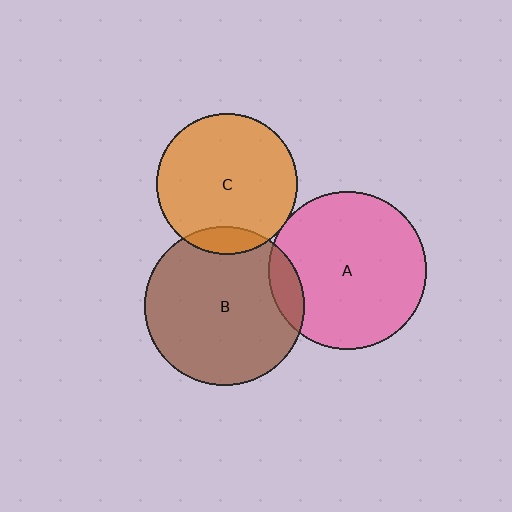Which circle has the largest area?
Circle B (brown).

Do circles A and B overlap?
Yes.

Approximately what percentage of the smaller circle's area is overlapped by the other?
Approximately 10%.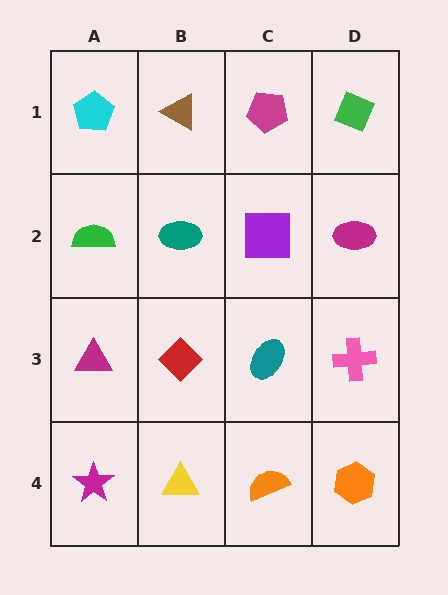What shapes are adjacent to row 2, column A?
A cyan pentagon (row 1, column A), a magenta triangle (row 3, column A), a teal ellipse (row 2, column B).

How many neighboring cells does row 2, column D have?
3.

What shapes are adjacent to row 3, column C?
A purple square (row 2, column C), an orange semicircle (row 4, column C), a red diamond (row 3, column B), a pink cross (row 3, column D).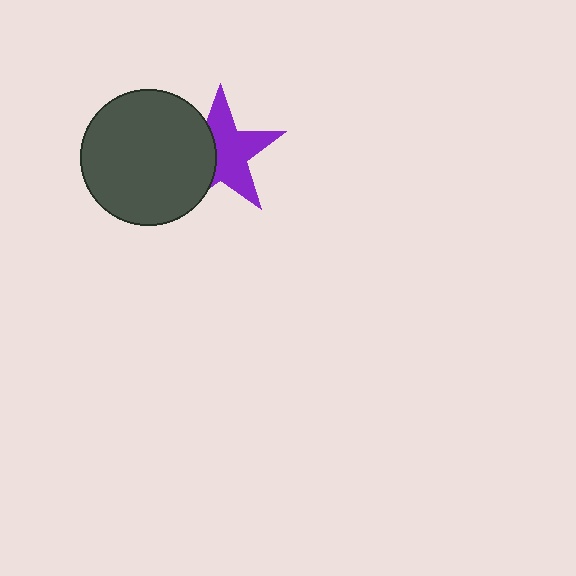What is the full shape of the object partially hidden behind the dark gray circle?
The partially hidden object is a purple star.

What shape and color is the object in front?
The object in front is a dark gray circle.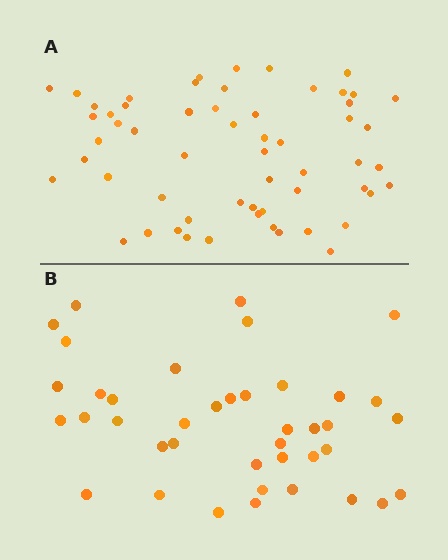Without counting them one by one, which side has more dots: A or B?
Region A (the top region) has more dots.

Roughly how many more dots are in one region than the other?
Region A has approximately 20 more dots than region B.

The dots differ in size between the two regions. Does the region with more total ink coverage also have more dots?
No. Region B has more total ink coverage because its dots are larger, but region A actually contains more individual dots. Total area can be misleading — the number of items is what matters here.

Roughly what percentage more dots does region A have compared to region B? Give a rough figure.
About 45% more.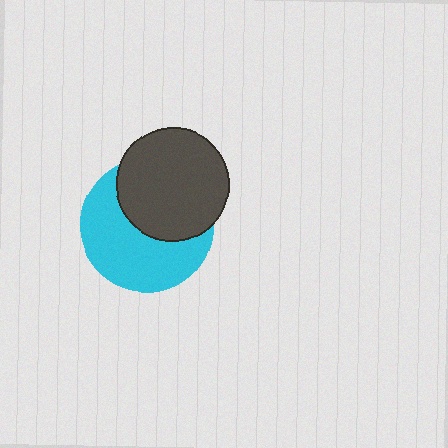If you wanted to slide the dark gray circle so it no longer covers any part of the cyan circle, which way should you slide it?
Slide it up — that is the most direct way to separate the two shapes.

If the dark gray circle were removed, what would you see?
You would see the complete cyan circle.